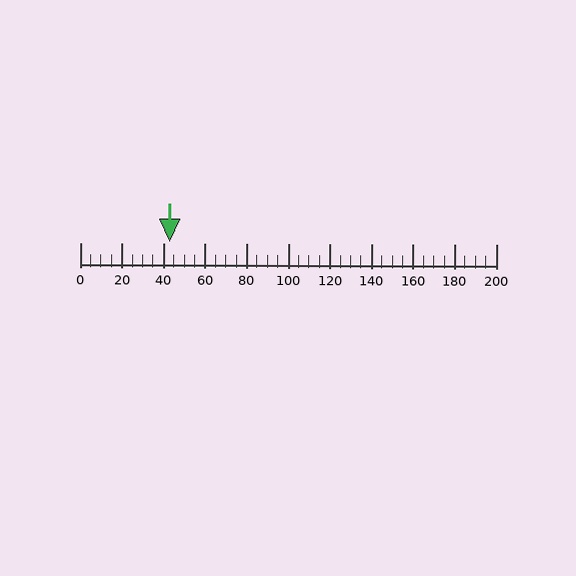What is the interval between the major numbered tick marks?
The major tick marks are spaced 20 units apart.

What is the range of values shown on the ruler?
The ruler shows values from 0 to 200.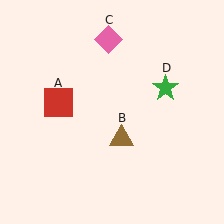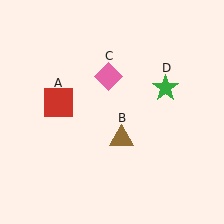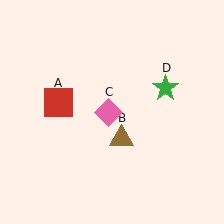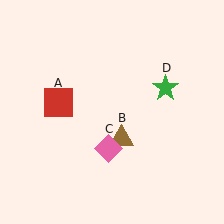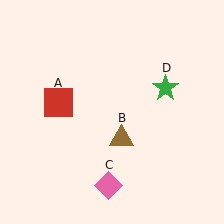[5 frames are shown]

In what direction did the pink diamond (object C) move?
The pink diamond (object C) moved down.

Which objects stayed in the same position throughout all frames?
Red square (object A) and brown triangle (object B) and green star (object D) remained stationary.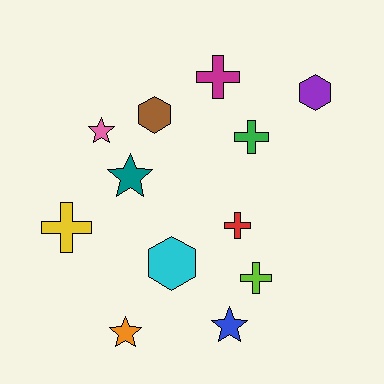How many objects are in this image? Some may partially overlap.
There are 12 objects.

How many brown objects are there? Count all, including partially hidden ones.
There is 1 brown object.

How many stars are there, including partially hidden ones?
There are 4 stars.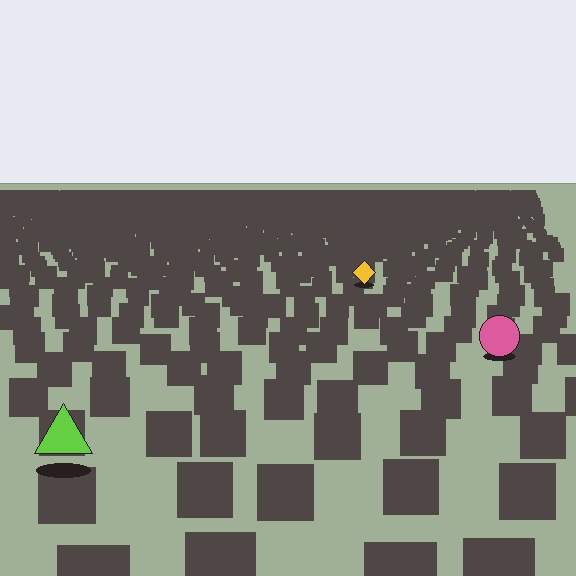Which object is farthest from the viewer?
The yellow diamond is farthest from the viewer. It appears smaller and the ground texture around it is denser.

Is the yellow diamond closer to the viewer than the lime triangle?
No. The lime triangle is closer — you can tell from the texture gradient: the ground texture is coarser near it.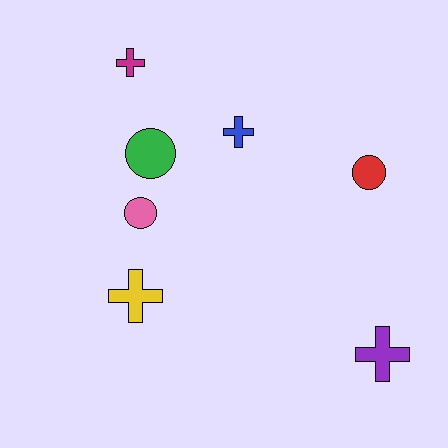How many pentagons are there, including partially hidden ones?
There are no pentagons.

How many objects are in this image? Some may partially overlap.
There are 7 objects.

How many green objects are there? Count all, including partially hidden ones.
There is 1 green object.